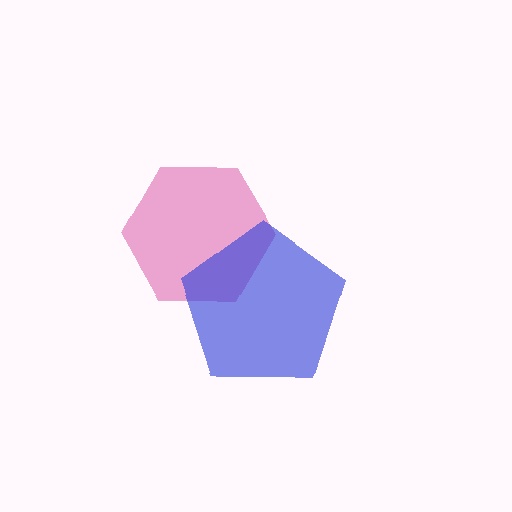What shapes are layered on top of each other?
The layered shapes are: a magenta hexagon, a blue pentagon.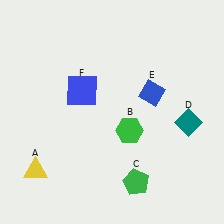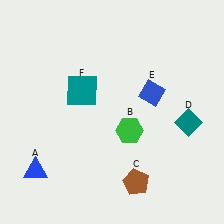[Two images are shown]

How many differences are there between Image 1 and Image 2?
There are 3 differences between the two images.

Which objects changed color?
A changed from yellow to blue. C changed from green to brown. F changed from blue to teal.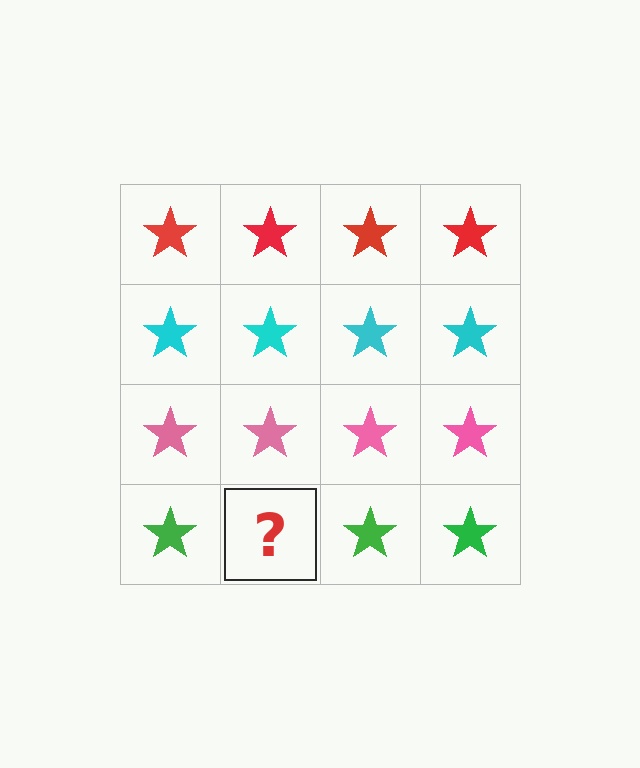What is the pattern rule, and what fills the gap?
The rule is that each row has a consistent color. The gap should be filled with a green star.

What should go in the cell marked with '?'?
The missing cell should contain a green star.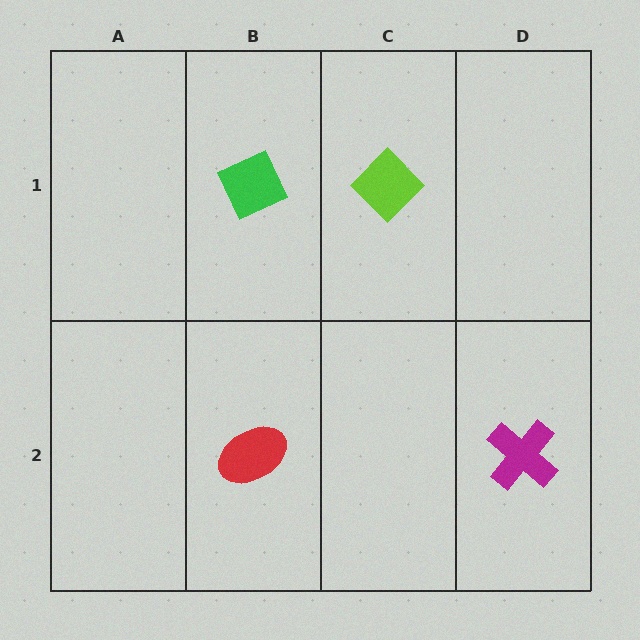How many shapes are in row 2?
2 shapes.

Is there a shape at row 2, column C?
No, that cell is empty.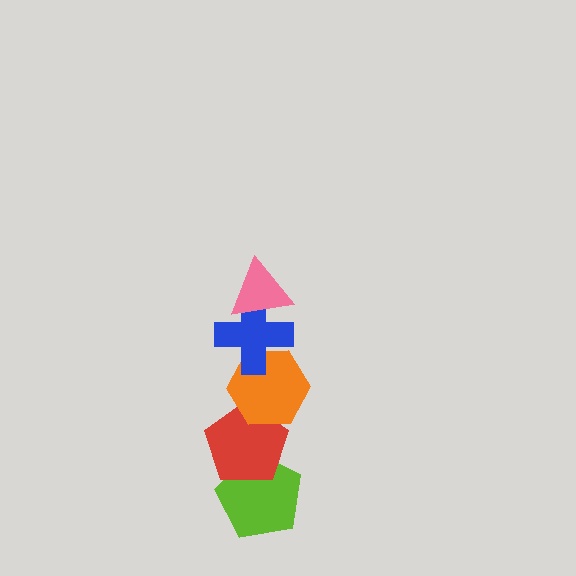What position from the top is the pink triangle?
The pink triangle is 1st from the top.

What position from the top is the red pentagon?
The red pentagon is 4th from the top.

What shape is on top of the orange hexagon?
The blue cross is on top of the orange hexagon.